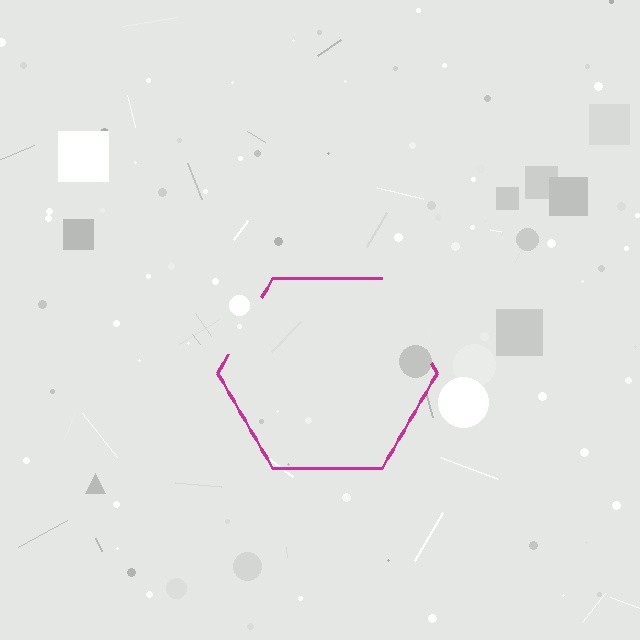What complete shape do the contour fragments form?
The contour fragments form a hexagon.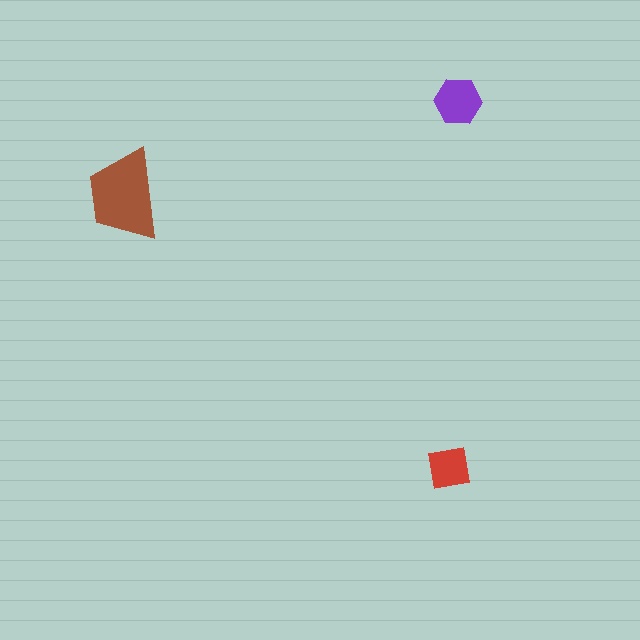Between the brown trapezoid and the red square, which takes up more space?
The brown trapezoid.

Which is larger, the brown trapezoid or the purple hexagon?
The brown trapezoid.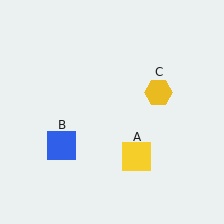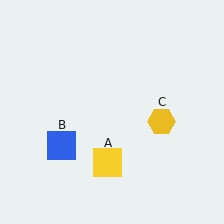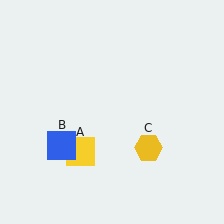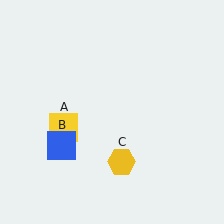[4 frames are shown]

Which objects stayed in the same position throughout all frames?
Blue square (object B) remained stationary.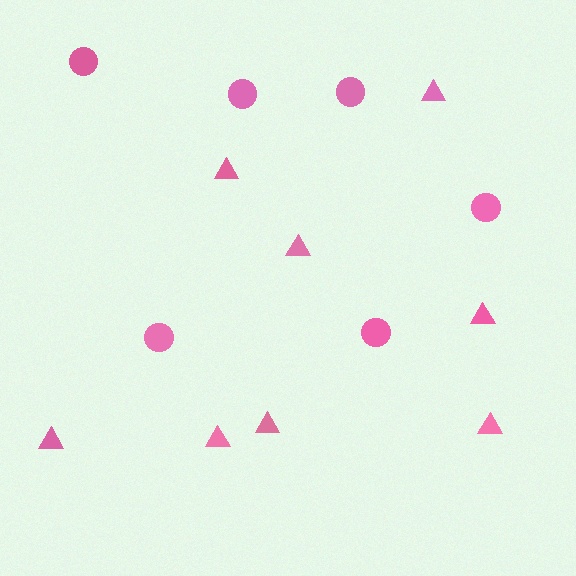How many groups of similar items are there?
There are 2 groups: one group of circles (6) and one group of triangles (8).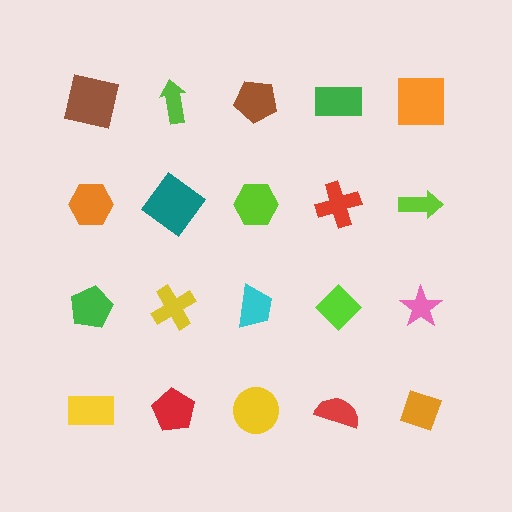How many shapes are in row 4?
5 shapes.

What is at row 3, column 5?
A pink star.